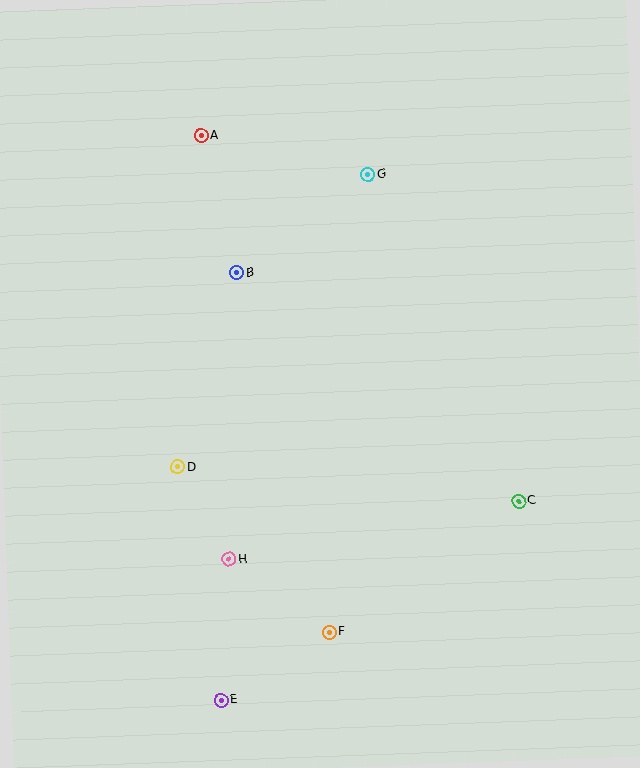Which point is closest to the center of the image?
Point B at (237, 273) is closest to the center.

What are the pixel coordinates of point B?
Point B is at (237, 273).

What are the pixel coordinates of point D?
Point D is at (178, 467).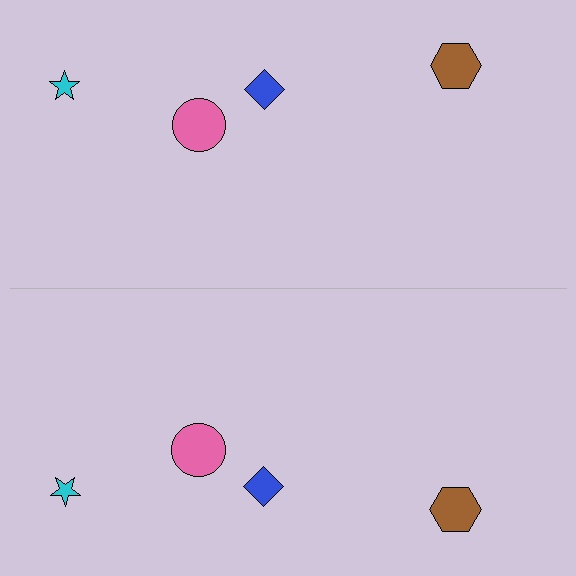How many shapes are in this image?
There are 8 shapes in this image.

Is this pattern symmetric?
Yes, this pattern has bilateral (reflection) symmetry.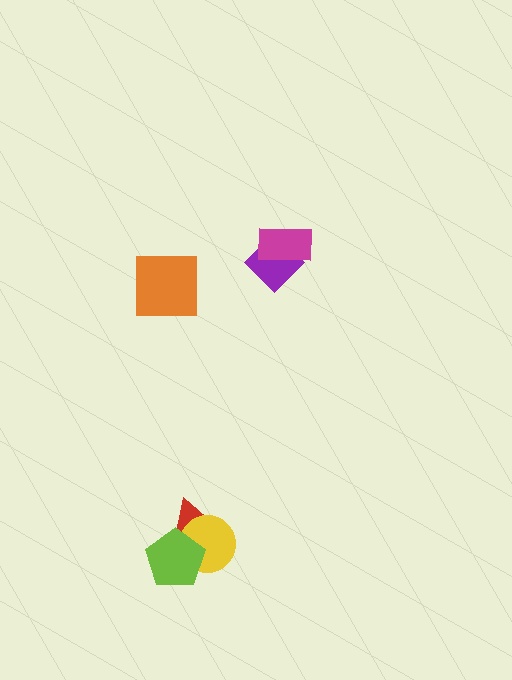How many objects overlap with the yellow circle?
2 objects overlap with the yellow circle.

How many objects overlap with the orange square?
0 objects overlap with the orange square.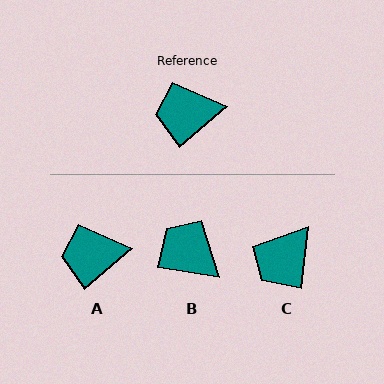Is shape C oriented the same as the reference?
No, it is off by about 43 degrees.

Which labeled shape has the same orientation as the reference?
A.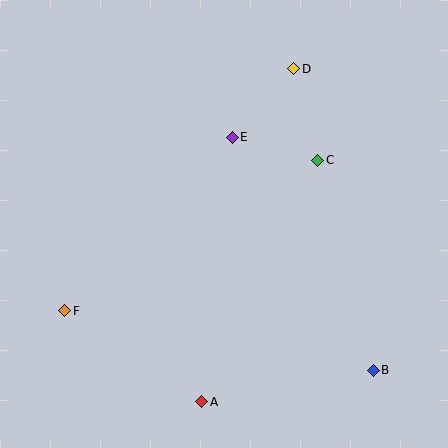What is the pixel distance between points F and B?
The distance between F and B is 315 pixels.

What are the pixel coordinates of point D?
Point D is at (294, 69).